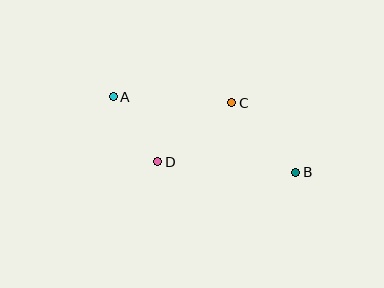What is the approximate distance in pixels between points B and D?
The distance between B and D is approximately 139 pixels.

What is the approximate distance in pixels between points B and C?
The distance between B and C is approximately 94 pixels.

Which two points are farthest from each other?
Points A and B are farthest from each other.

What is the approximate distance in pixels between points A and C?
The distance between A and C is approximately 119 pixels.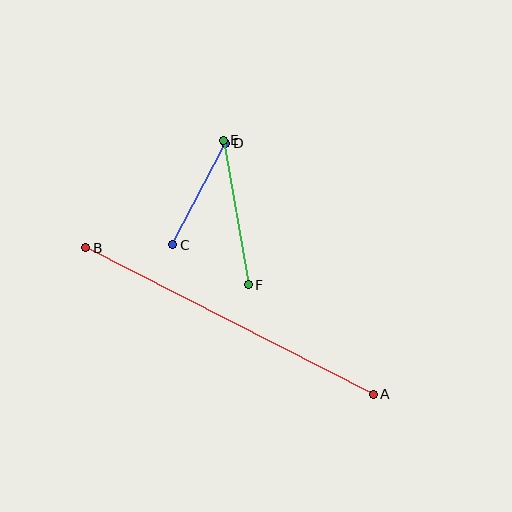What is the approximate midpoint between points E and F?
The midpoint is at approximately (236, 213) pixels.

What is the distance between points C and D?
The distance is approximately 114 pixels.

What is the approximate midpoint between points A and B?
The midpoint is at approximately (229, 321) pixels.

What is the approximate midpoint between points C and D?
The midpoint is at approximately (199, 194) pixels.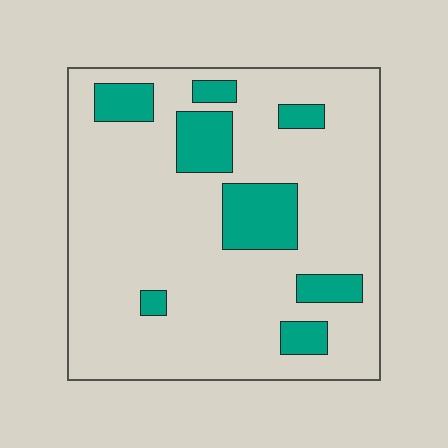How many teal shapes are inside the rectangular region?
8.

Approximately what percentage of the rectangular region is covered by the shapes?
Approximately 20%.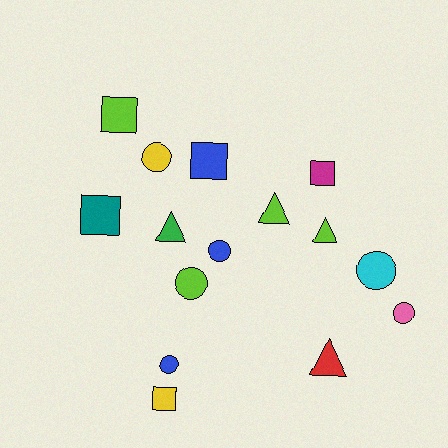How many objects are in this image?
There are 15 objects.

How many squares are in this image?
There are 5 squares.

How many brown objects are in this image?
There are no brown objects.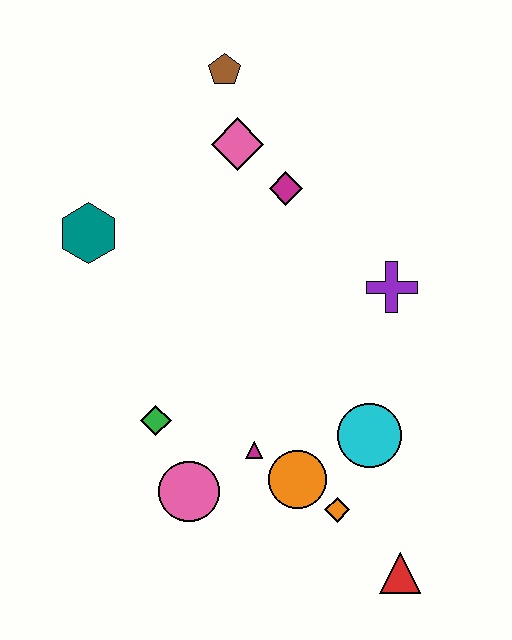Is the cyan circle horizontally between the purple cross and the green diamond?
Yes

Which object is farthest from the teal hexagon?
The red triangle is farthest from the teal hexagon.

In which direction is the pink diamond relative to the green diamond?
The pink diamond is above the green diamond.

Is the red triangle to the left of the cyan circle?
No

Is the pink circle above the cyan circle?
No